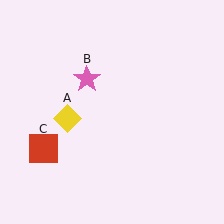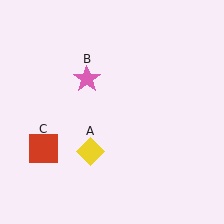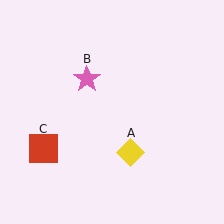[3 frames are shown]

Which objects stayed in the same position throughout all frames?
Pink star (object B) and red square (object C) remained stationary.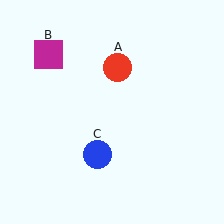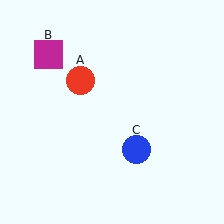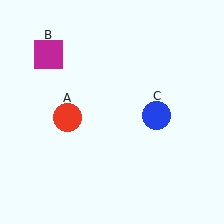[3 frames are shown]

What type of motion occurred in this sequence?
The red circle (object A), blue circle (object C) rotated counterclockwise around the center of the scene.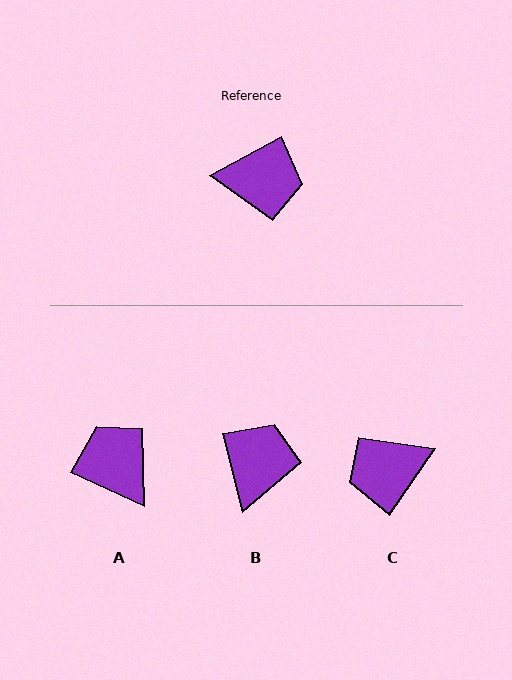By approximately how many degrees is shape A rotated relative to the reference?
Approximately 127 degrees counter-clockwise.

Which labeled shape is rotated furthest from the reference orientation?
C, about 152 degrees away.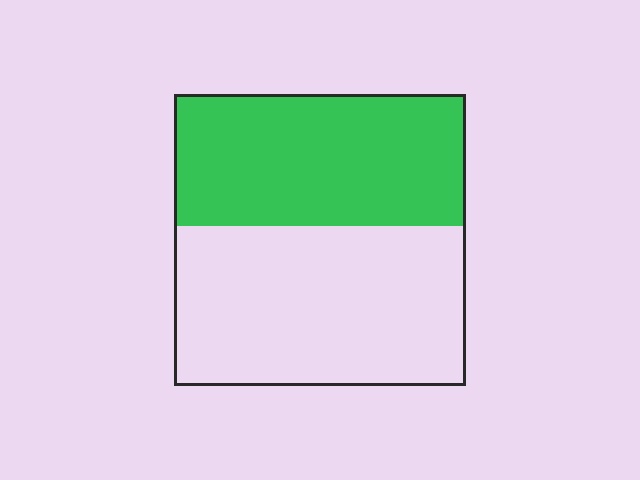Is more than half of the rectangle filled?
No.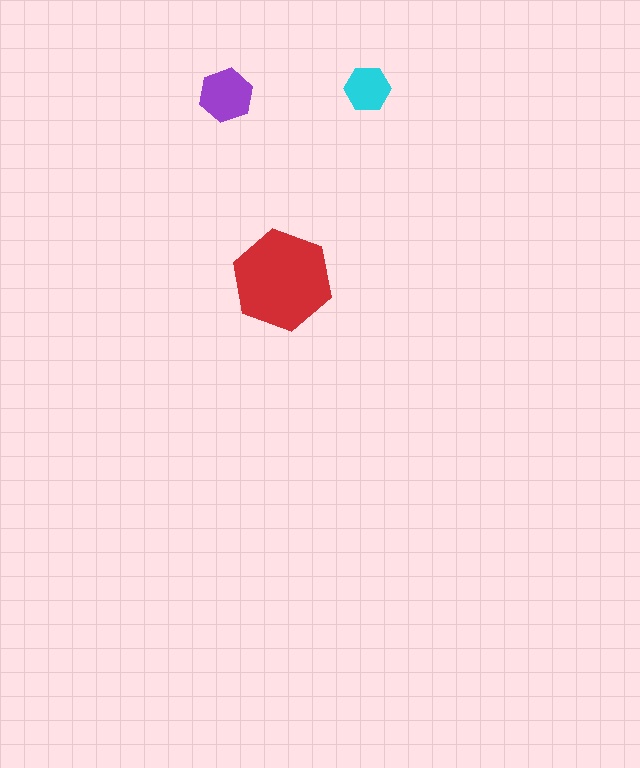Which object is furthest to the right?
The cyan hexagon is rightmost.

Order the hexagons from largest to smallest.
the red one, the purple one, the cyan one.